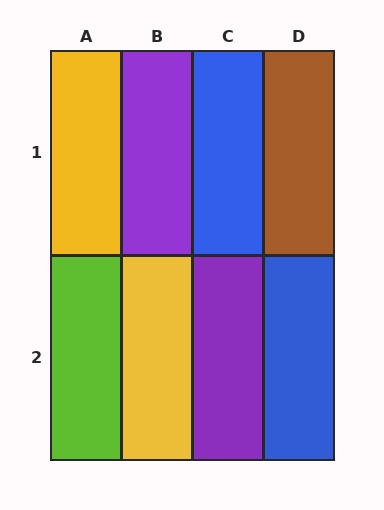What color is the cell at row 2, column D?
Blue.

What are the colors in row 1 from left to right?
Yellow, purple, blue, brown.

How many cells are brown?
1 cell is brown.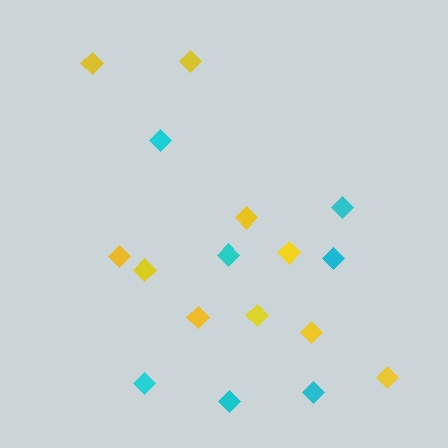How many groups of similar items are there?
There are 2 groups: one group of yellow diamonds (10) and one group of cyan diamonds (7).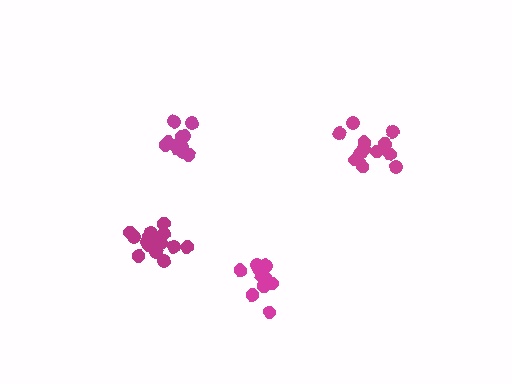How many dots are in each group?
Group 1: 11 dots, Group 2: 11 dots, Group 3: 15 dots, Group 4: 14 dots (51 total).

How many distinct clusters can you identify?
There are 4 distinct clusters.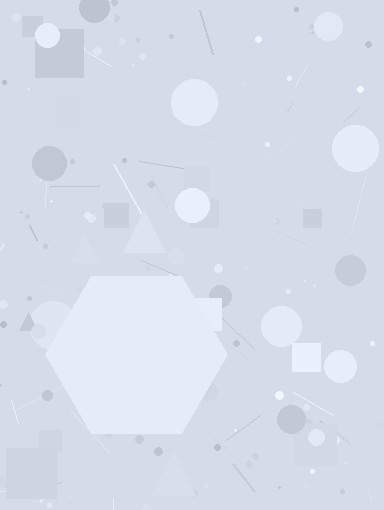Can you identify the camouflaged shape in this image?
The camouflaged shape is a hexagon.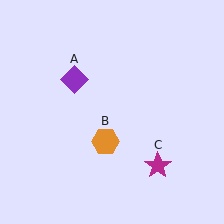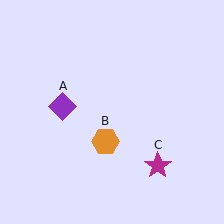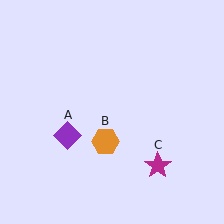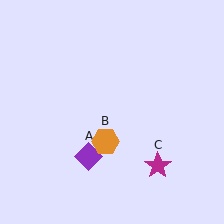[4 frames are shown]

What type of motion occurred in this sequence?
The purple diamond (object A) rotated counterclockwise around the center of the scene.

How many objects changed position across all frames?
1 object changed position: purple diamond (object A).